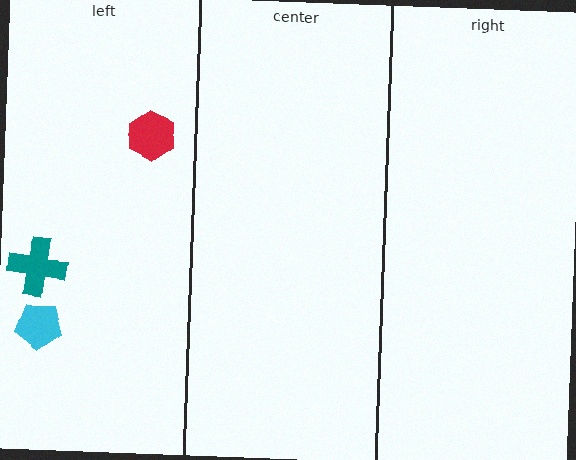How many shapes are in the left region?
3.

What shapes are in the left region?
The red hexagon, the teal cross, the cyan pentagon.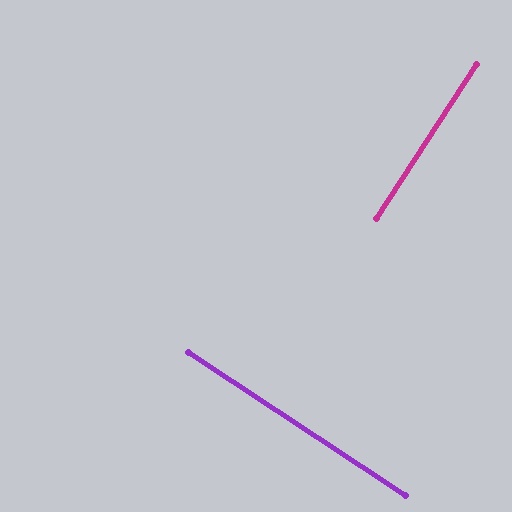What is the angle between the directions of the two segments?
Approximately 89 degrees.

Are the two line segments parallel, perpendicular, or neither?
Perpendicular — they meet at approximately 89°.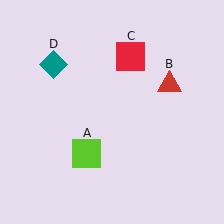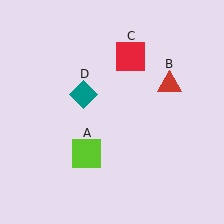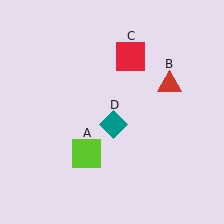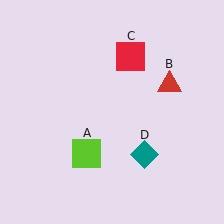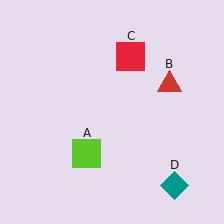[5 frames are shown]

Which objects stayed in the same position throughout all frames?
Lime square (object A) and red triangle (object B) and red square (object C) remained stationary.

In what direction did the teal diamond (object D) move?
The teal diamond (object D) moved down and to the right.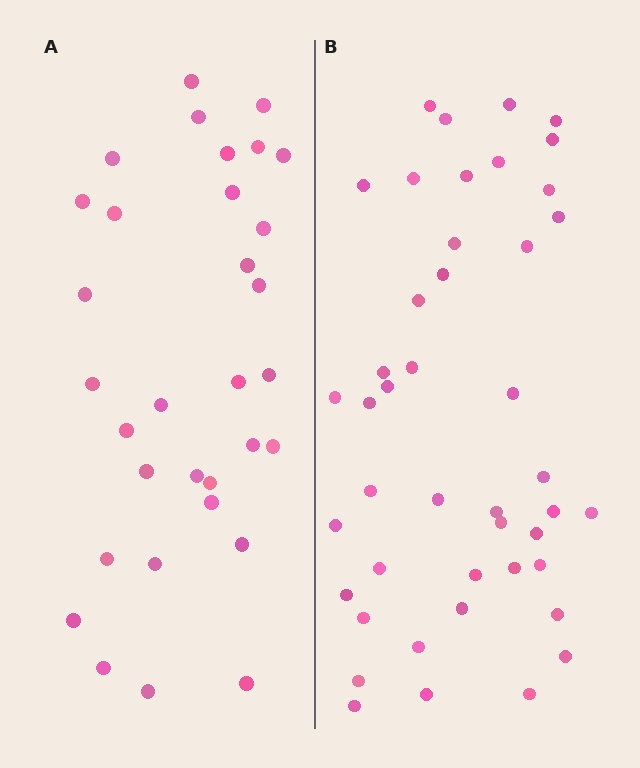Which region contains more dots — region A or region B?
Region B (the right region) has more dots.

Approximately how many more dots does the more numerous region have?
Region B has roughly 12 or so more dots than region A.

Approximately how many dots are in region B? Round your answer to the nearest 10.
About 40 dots. (The exact count is 44, which rounds to 40.)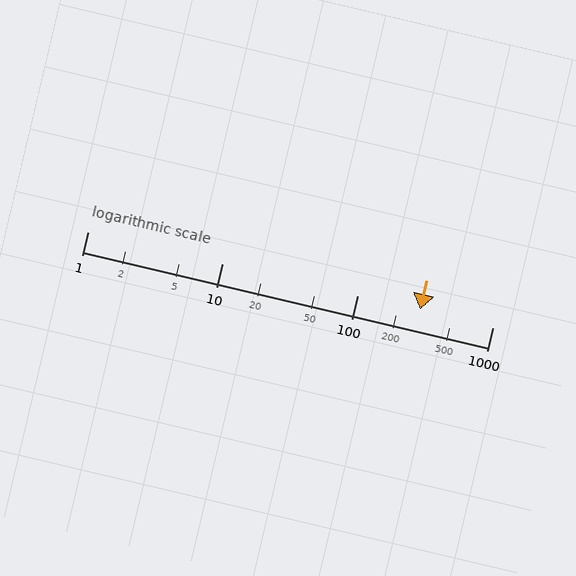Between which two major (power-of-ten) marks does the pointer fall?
The pointer is between 100 and 1000.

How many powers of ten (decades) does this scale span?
The scale spans 3 decades, from 1 to 1000.